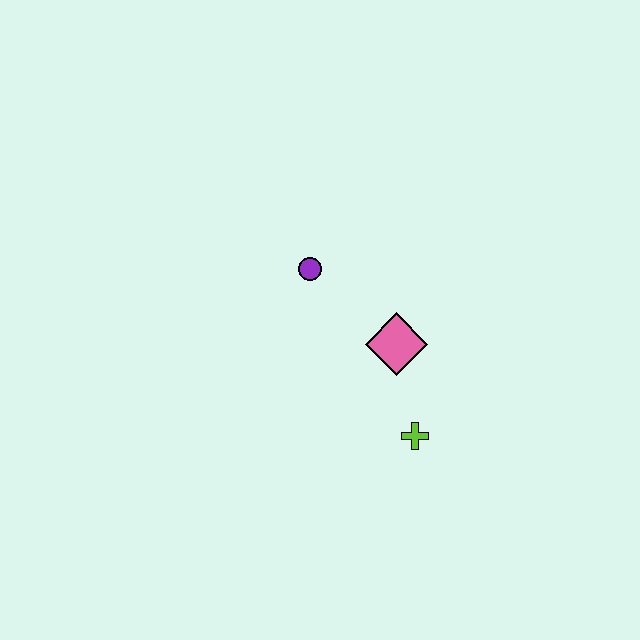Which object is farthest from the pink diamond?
The purple circle is farthest from the pink diamond.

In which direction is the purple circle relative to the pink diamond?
The purple circle is to the left of the pink diamond.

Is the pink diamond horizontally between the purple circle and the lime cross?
Yes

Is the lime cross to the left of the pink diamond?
No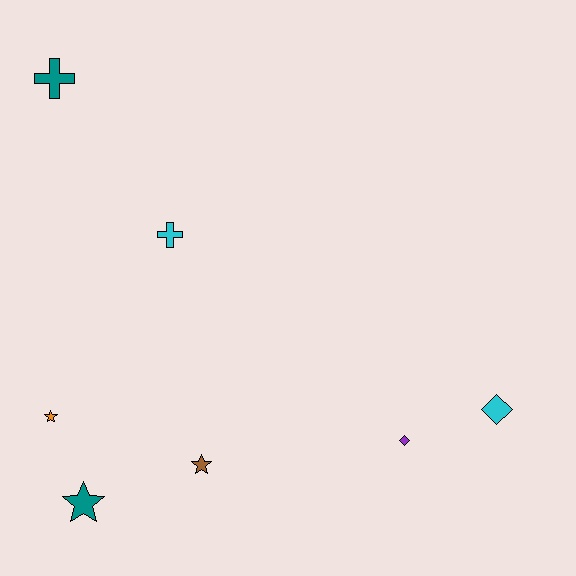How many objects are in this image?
There are 7 objects.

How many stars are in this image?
There are 3 stars.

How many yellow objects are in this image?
There are no yellow objects.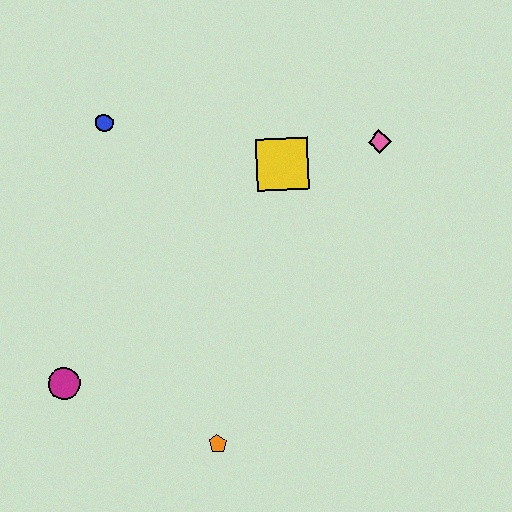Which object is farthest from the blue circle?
The orange pentagon is farthest from the blue circle.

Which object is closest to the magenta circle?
The orange pentagon is closest to the magenta circle.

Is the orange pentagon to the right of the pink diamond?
No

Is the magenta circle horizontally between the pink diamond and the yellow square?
No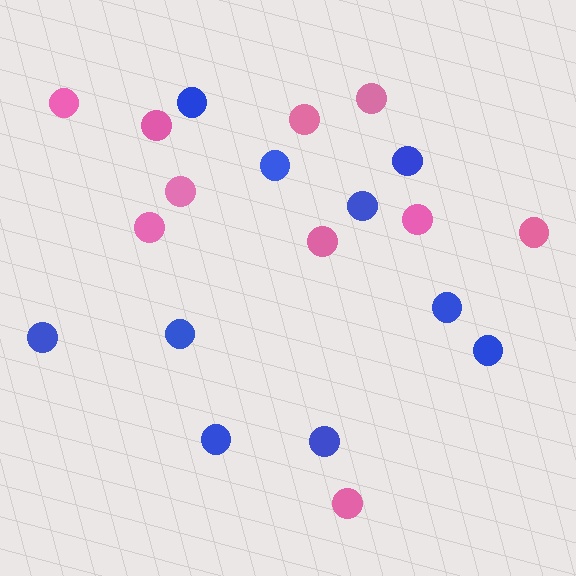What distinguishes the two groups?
There are 2 groups: one group of blue circles (10) and one group of pink circles (10).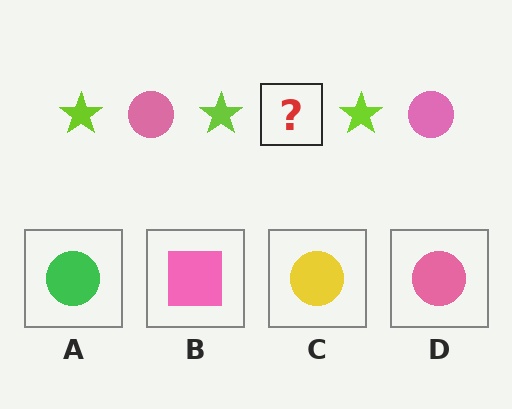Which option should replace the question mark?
Option D.